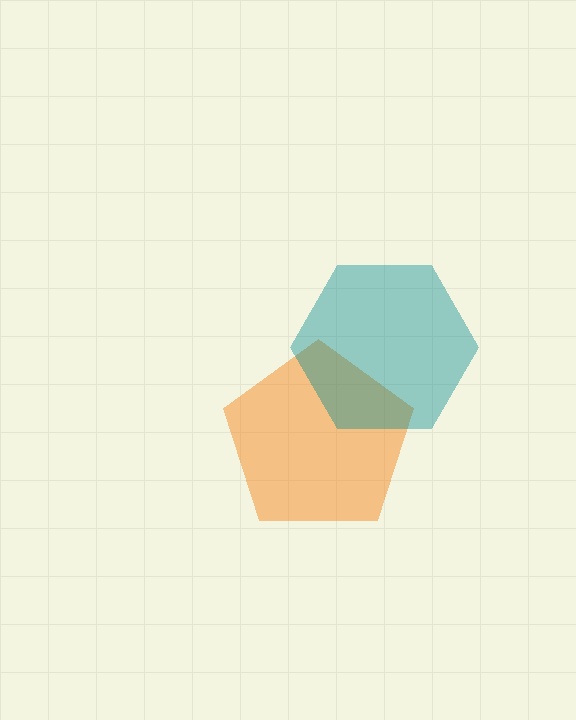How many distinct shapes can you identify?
There are 2 distinct shapes: an orange pentagon, a teal hexagon.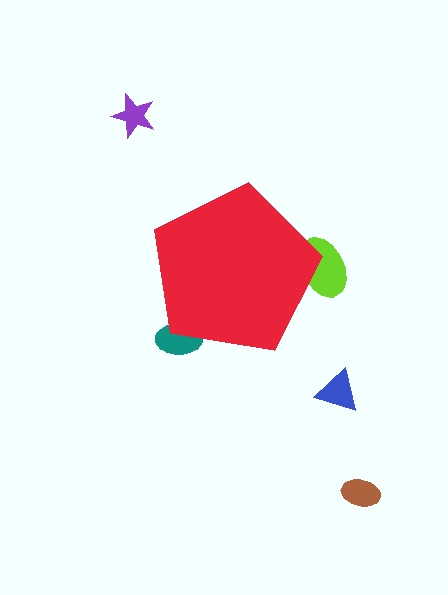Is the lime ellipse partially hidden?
Yes, the lime ellipse is partially hidden behind the red pentagon.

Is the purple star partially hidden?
No, the purple star is fully visible.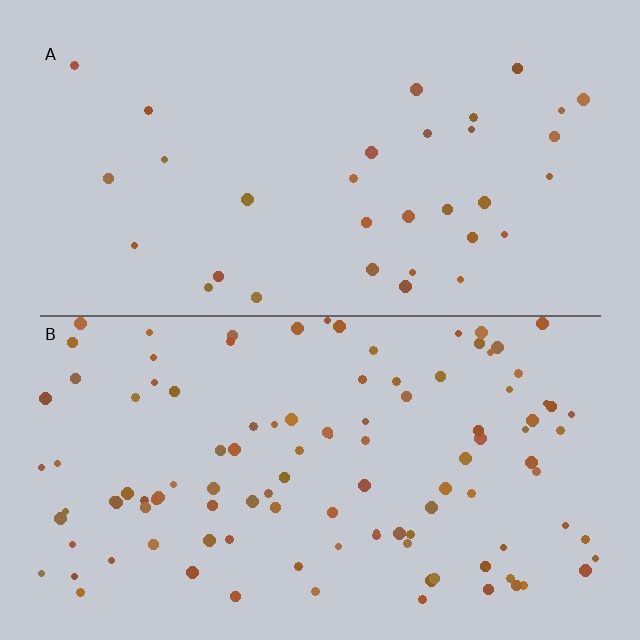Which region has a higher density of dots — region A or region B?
B (the bottom).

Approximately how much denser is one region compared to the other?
Approximately 3.3× — region B over region A.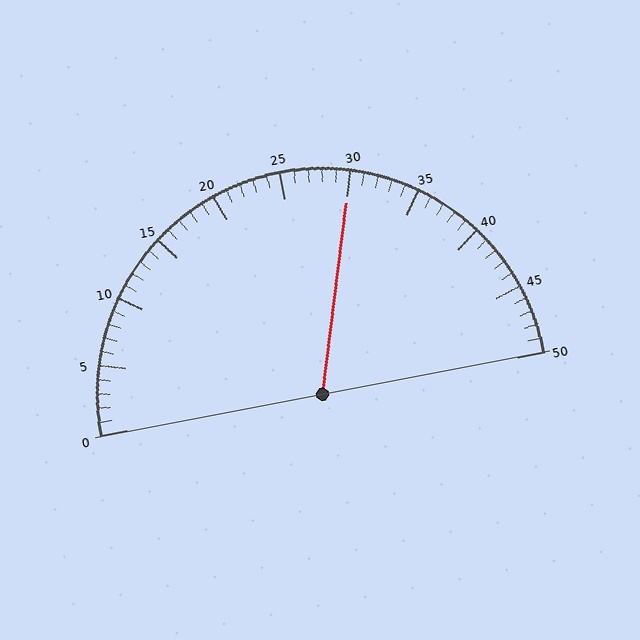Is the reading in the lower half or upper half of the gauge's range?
The reading is in the upper half of the range (0 to 50).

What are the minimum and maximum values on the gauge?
The gauge ranges from 0 to 50.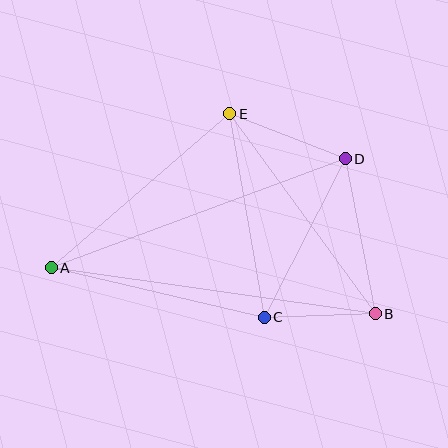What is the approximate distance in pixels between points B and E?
The distance between B and E is approximately 247 pixels.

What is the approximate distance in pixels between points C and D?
The distance between C and D is approximately 178 pixels.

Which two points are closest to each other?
Points B and C are closest to each other.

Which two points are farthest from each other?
Points A and B are farthest from each other.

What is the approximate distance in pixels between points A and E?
The distance between A and E is approximately 236 pixels.